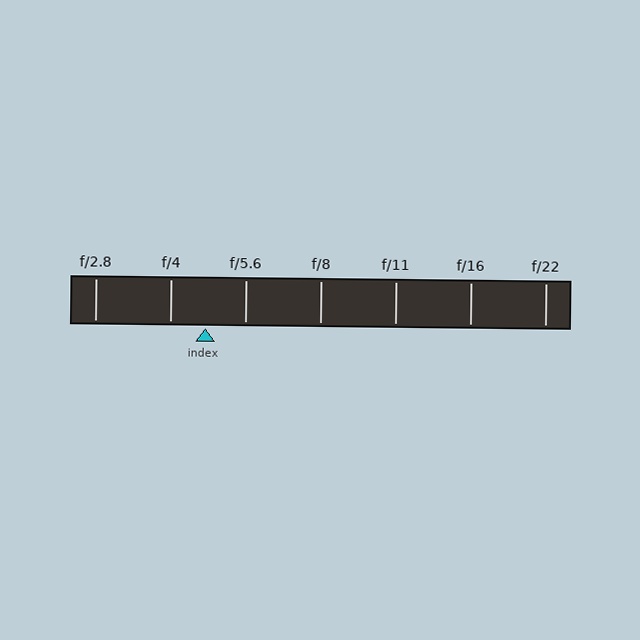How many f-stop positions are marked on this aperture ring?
There are 7 f-stop positions marked.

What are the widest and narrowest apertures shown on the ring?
The widest aperture shown is f/2.8 and the narrowest is f/22.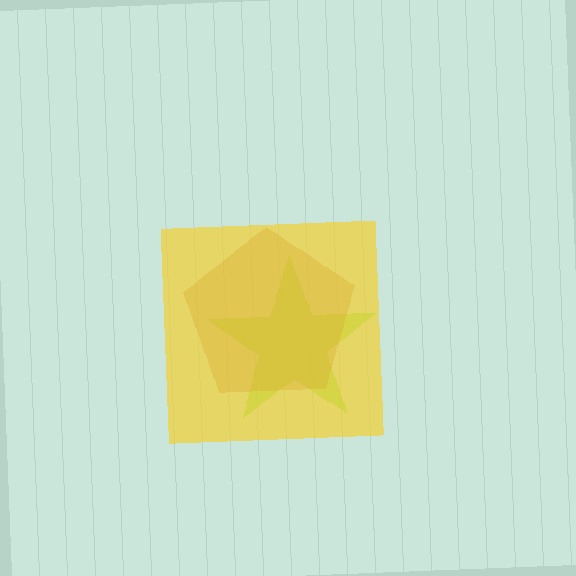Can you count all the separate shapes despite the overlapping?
Yes, there are 3 separate shapes.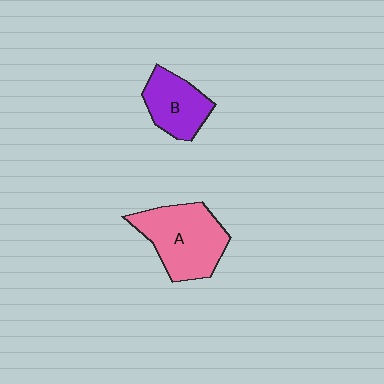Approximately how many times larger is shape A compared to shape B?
Approximately 1.6 times.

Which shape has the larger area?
Shape A (pink).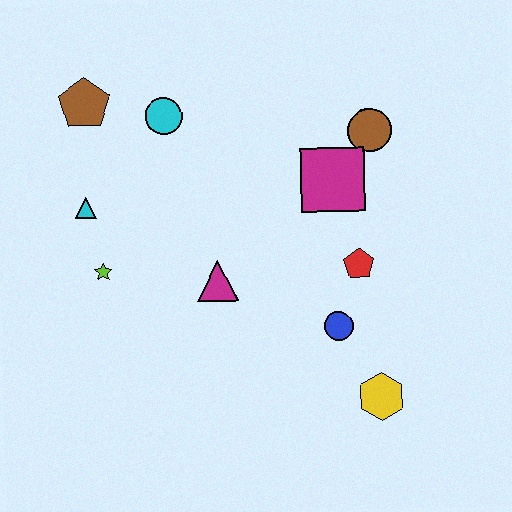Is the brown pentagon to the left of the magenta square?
Yes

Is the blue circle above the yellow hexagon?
Yes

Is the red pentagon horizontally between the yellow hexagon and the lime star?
Yes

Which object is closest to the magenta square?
The brown circle is closest to the magenta square.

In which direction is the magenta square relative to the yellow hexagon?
The magenta square is above the yellow hexagon.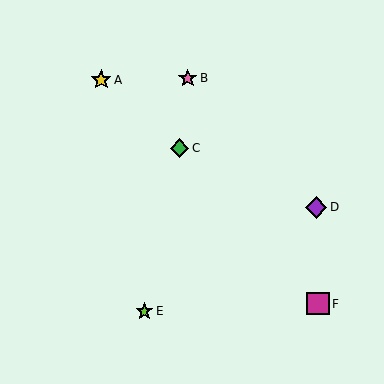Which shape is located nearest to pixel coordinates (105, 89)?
The yellow star (labeled A) at (101, 80) is nearest to that location.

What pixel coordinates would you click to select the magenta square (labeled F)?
Click at (318, 304) to select the magenta square F.